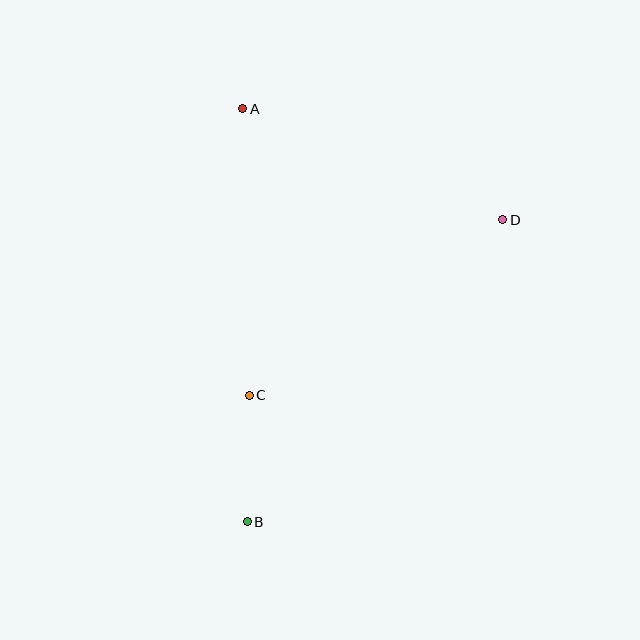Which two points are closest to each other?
Points B and C are closest to each other.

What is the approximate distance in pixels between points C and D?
The distance between C and D is approximately 308 pixels.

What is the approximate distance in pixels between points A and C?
The distance between A and C is approximately 287 pixels.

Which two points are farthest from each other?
Points A and B are farthest from each other.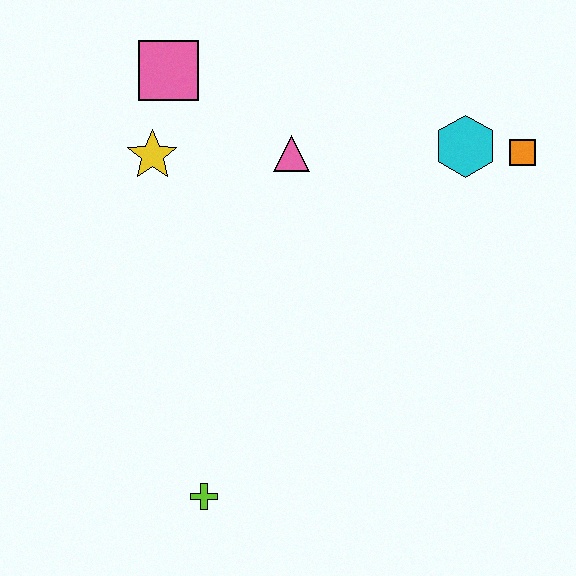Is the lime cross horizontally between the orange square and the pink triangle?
No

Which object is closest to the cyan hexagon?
The orange square is closest to the cyan hexagon.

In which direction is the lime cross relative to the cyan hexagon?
The lime cross is below the cyan hexagon.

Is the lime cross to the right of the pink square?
Yes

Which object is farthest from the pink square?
The lime cross is farthest from the pink square.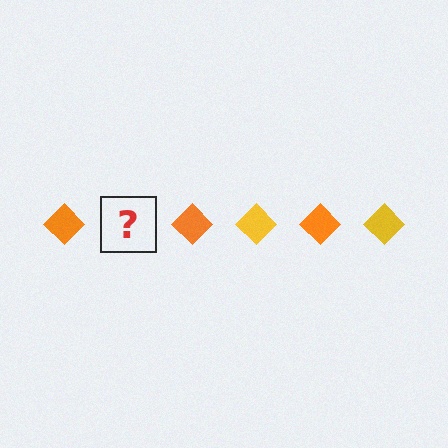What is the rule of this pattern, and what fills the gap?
The rule is that the pattern cycles through orange, yellow diamonds. The gap should be filled with a yellow diamond.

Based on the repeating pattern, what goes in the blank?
The blank should be a yellow diamond.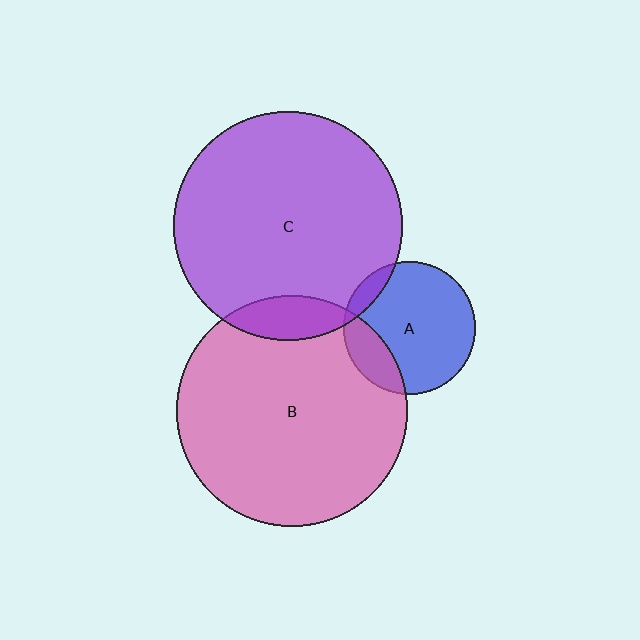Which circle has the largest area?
Circle B (pink).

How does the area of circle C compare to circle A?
Approximately 3.0 times.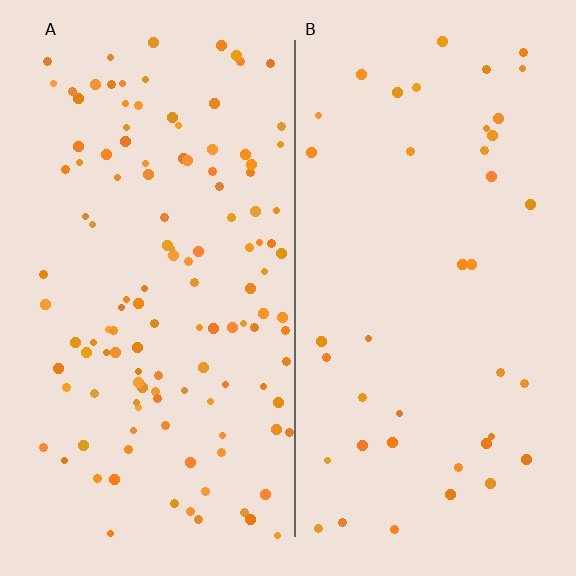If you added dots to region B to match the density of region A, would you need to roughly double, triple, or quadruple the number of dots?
Approximately triple.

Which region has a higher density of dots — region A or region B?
A (the left).